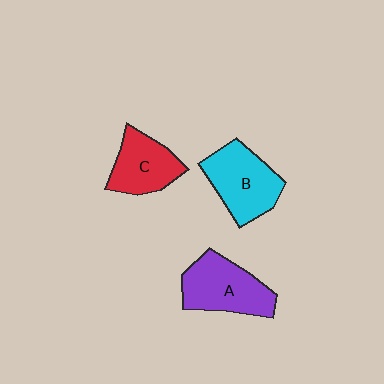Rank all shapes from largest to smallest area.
From largest to smallest: A (purple), B (cyan), C (red).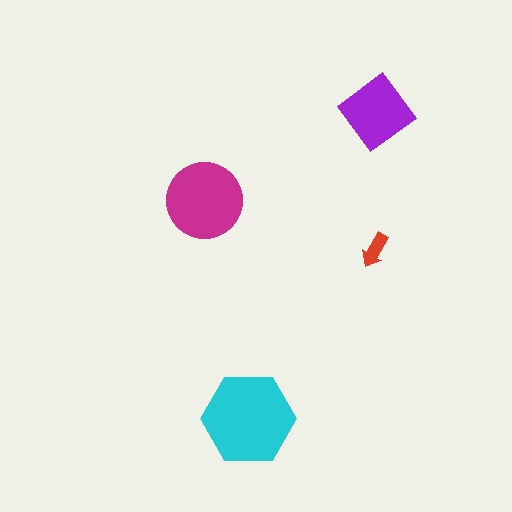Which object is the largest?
The cyan hexagon.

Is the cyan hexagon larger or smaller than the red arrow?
Larger.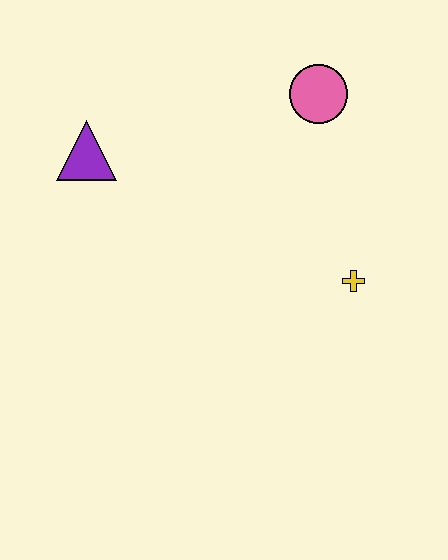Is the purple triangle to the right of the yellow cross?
No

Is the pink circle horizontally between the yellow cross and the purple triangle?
Yes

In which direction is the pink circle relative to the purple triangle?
The pink circle is to the right of the purple triangle.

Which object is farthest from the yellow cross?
The purple triangle is farthest from the yellow cross.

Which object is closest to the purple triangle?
The pink circle is closest to the purple triangle.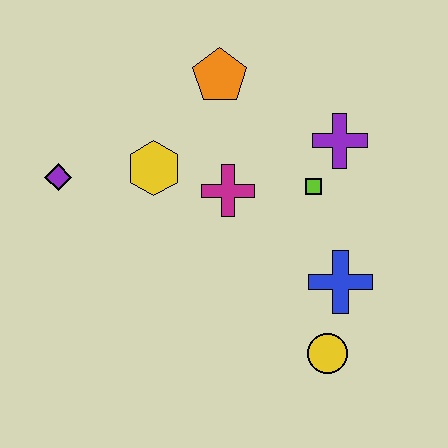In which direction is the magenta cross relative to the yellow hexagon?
The magenta cross is to the right of the yellow hexagon.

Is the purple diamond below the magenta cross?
No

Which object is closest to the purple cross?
The lime square is closest to the purple cross.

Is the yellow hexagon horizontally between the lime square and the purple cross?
No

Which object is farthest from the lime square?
The purple diamond is farthest from the lime square.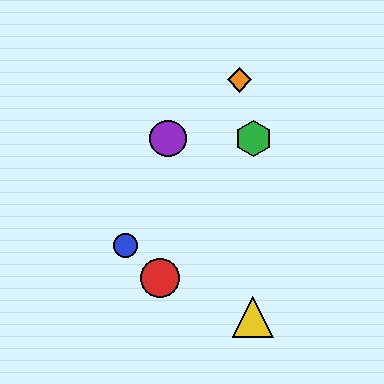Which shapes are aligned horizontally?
The green hexagon, the purple circle are aligned horizontally.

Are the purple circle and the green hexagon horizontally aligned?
Yes, both are at y≈138.